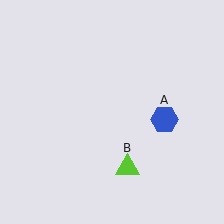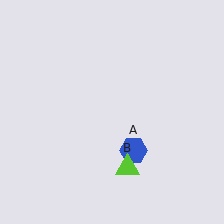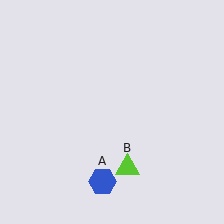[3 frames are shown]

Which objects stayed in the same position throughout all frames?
Lime triangle (object B) remained stationary.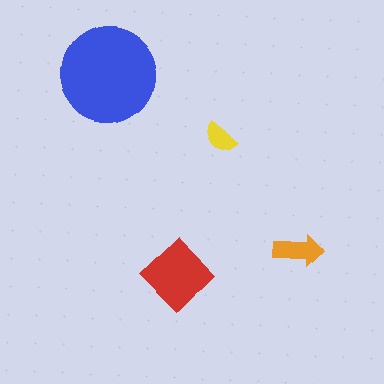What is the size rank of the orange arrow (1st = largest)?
3rd.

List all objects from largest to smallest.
The blue circle, the red diamond, the orange arrow, the yellow semicircle.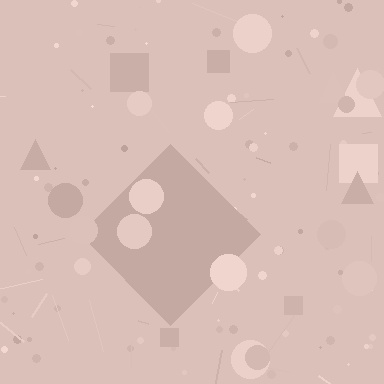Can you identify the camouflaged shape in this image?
The camouflaged shape is a diamond.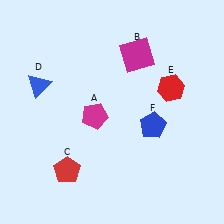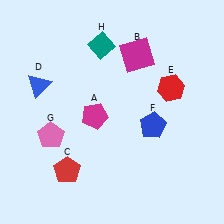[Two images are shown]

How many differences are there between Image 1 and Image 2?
There are 2 differences between the two images.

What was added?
A pink pentagon (G), a teal diamond (H) were added in Image 2.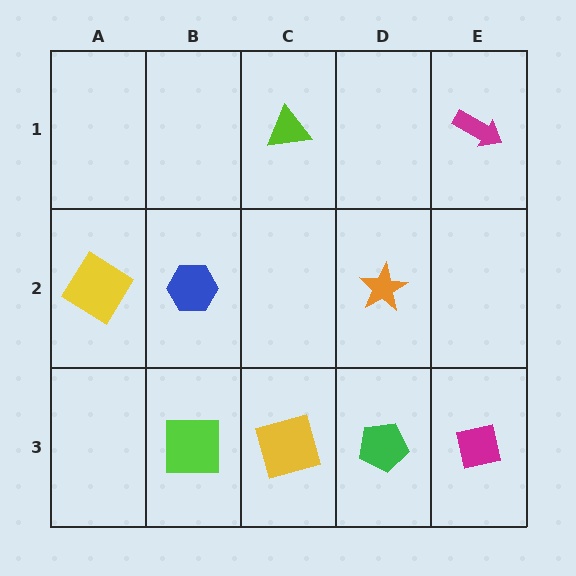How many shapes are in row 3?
4 shapes.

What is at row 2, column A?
A yellow diamond.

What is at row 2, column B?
A blue hexagon.